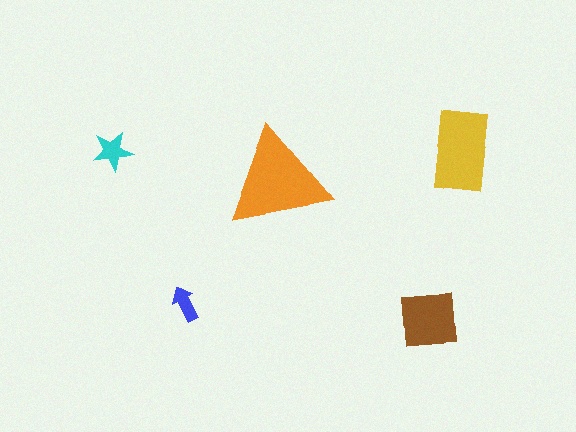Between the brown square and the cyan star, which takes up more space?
The brown square.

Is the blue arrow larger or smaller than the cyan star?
Smaller.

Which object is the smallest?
The blue arrow.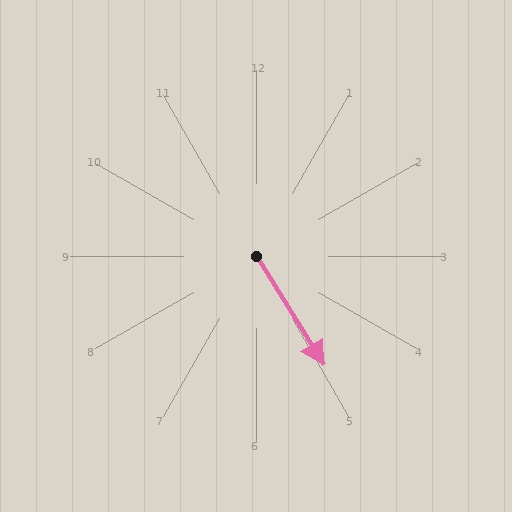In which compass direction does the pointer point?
Southeast.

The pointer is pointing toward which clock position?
Roughly 5 o'clock.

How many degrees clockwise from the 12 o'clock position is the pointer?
Approximately 148 degrees.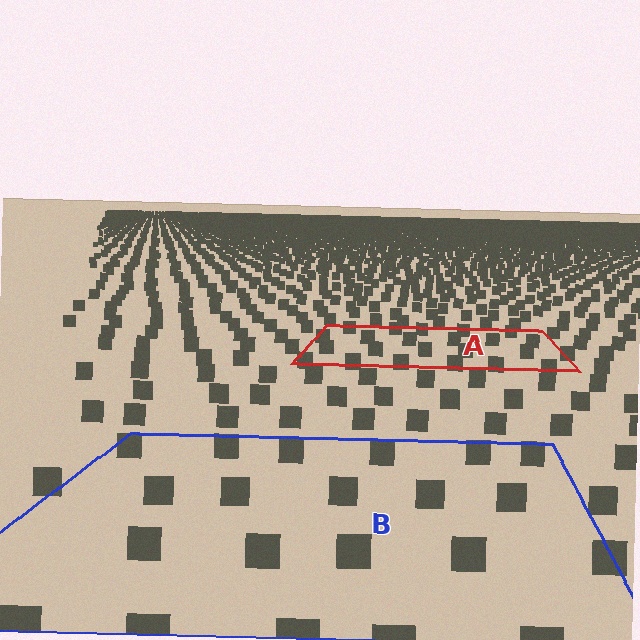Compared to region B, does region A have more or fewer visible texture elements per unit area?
Region A has more texture elements per unit area — they are packed more densely because it is farther away.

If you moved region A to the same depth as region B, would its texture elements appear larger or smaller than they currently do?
They would appear larger. At a closer depth, the same texture elements are projected at a bigger on-screen size.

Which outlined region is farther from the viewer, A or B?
Region A is farther from the viewer — the texture elements inside it appear smaller and more densely packed.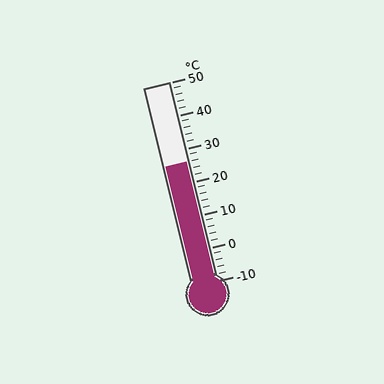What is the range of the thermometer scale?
The thermometer scale ranges from -10°C to 50°C.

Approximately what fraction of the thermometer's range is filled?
The thermometer is filled to approximately 60% of its range.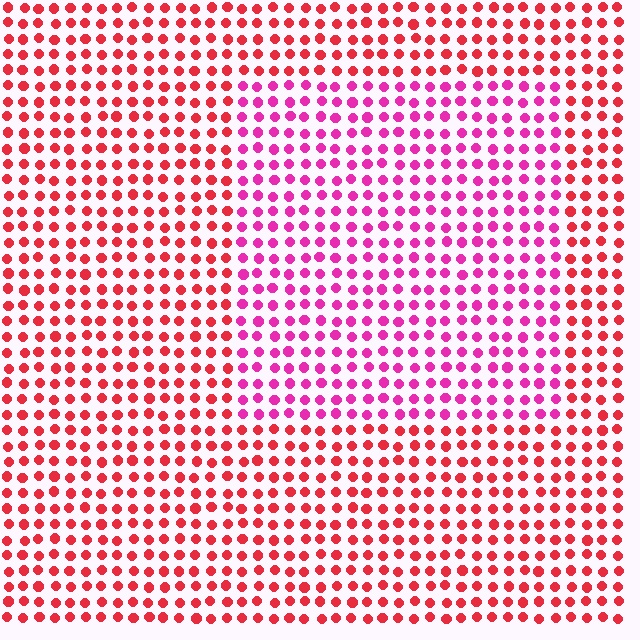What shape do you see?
I see a rectangle.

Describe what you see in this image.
The image is filled with small red elements in a uniform arrangement. A rectangle-shaped region is visible where the elements are tinted to a slightly different hue, forming a subtle color boundary.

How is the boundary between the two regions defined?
The boundary is defined purely by a slight shift in hue (about 37 degrees). Spacing, size, and orientation are identical on both sides.